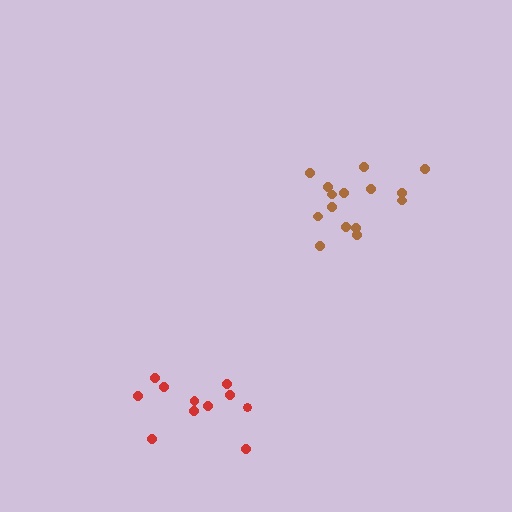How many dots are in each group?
Group 1: 11 dots, Group 2: 15 dots (26 total).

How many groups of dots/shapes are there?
There are 2 groups.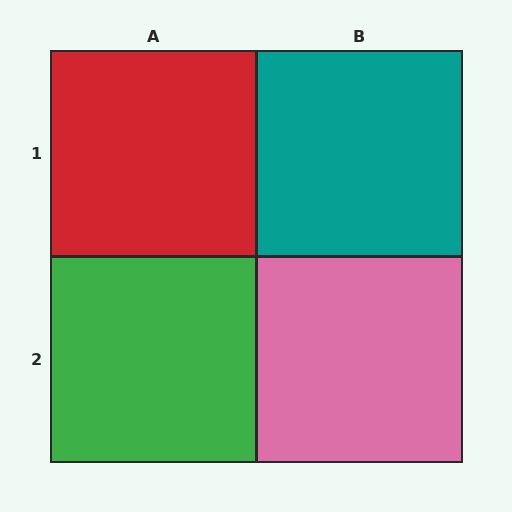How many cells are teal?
1 cell is teal.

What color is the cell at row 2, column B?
Pink.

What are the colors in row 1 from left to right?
Red, teal.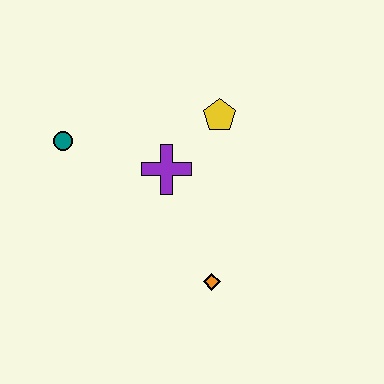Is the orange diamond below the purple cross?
Yes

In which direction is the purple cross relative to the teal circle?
The purple cross is to the right of the teal circle.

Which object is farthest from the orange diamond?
The teal circle is farthest from the orange diamond.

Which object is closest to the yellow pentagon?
The purple cross is closest to the yellow pentagon.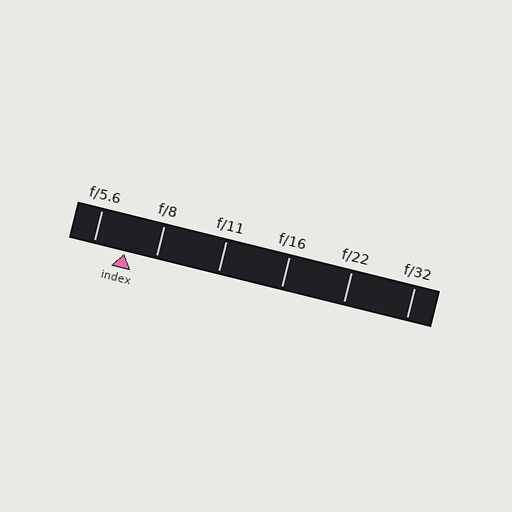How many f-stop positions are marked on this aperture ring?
There are 6 f-stop positions marked.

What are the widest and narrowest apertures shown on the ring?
The widest aperture shown is f/5.6 and the narrowest is f/32.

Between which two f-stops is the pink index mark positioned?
The index mark is between f/5.6 and f/8.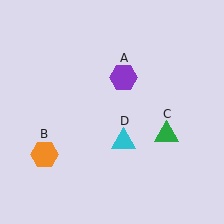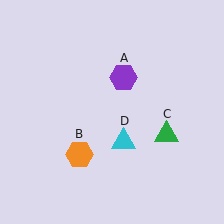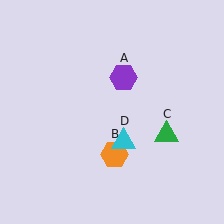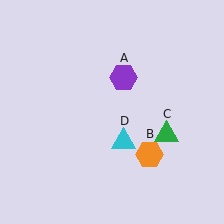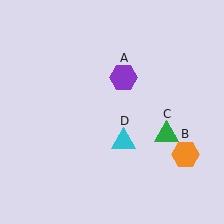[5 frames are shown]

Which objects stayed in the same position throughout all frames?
Purple hexagon (object A) and green triangle (object C) and cyan triangle (object D) remained stationary.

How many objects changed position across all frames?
1 object changed position: orange hexagon (object B).